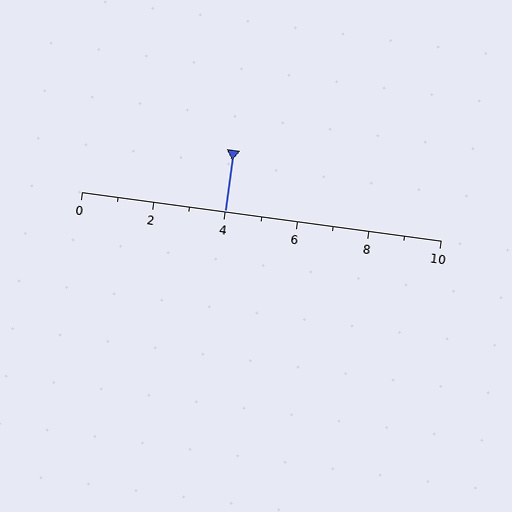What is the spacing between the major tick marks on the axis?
The major ticks are spaced 2 apart.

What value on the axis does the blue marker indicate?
The marker indicates approximately 4.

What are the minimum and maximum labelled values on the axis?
The axis runs from 0 to 10.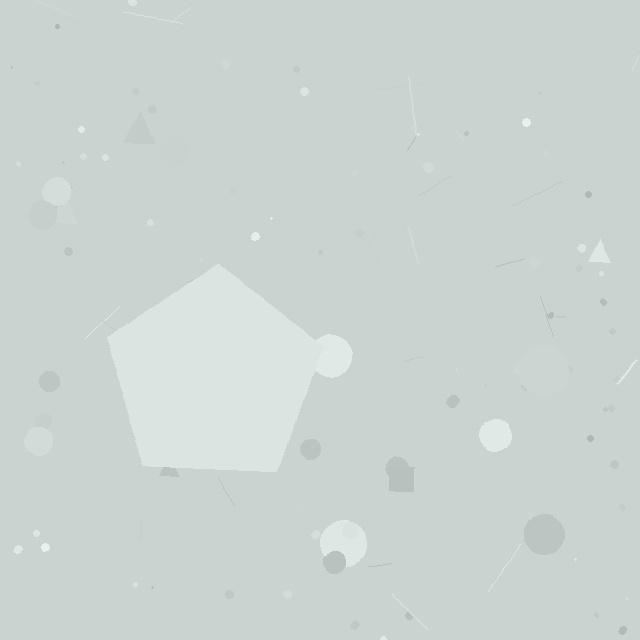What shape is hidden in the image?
A pentagon is hidden in the image.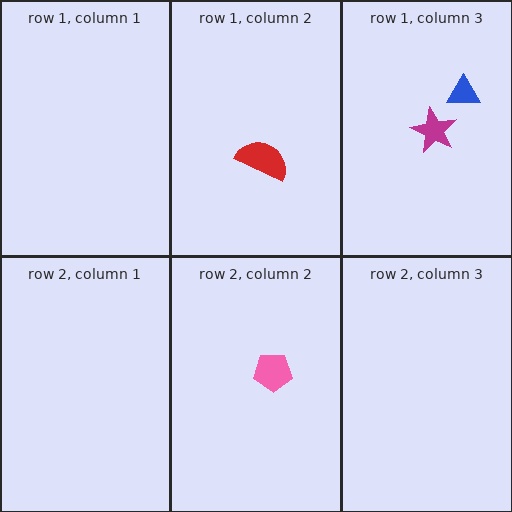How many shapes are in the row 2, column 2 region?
1.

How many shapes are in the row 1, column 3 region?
2.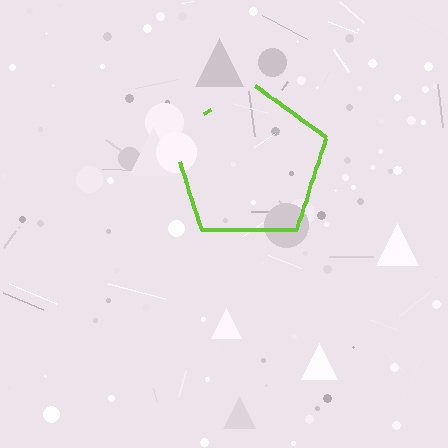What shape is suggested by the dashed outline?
The dashed outline suggests a pentagon.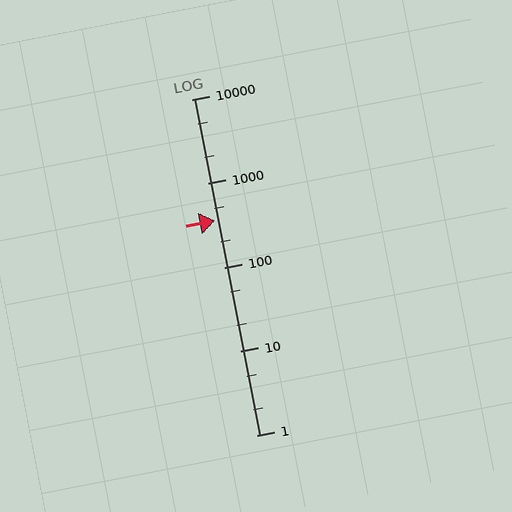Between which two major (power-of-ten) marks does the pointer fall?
The pointer is between 100 and 1000.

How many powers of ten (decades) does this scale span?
The scale spans 4 decades, from 1 to 10000.